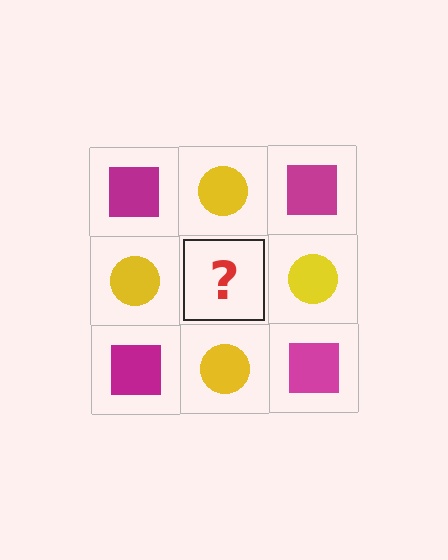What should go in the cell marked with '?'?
The missing cell should contain a magenta square.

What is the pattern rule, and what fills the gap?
The rule is that it alternates magenta square and yellow circle in a checkerboard pattern. The gap should be filled with a magenta square.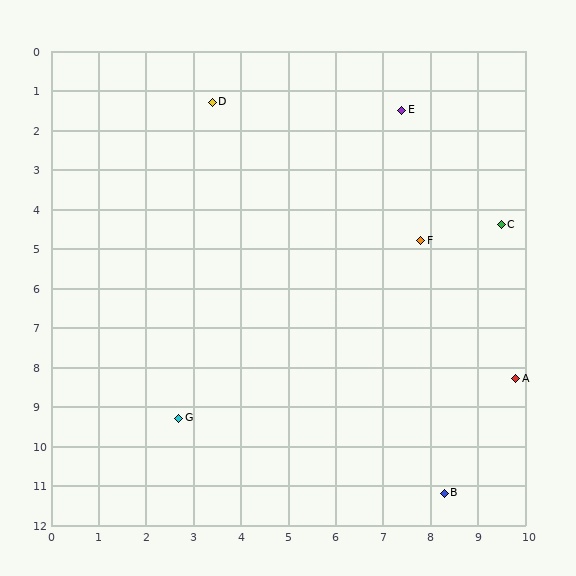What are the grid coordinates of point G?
Point G is at approximately (2.7, 9.3).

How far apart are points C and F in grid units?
Points C and F are about 1.7 grid units apart.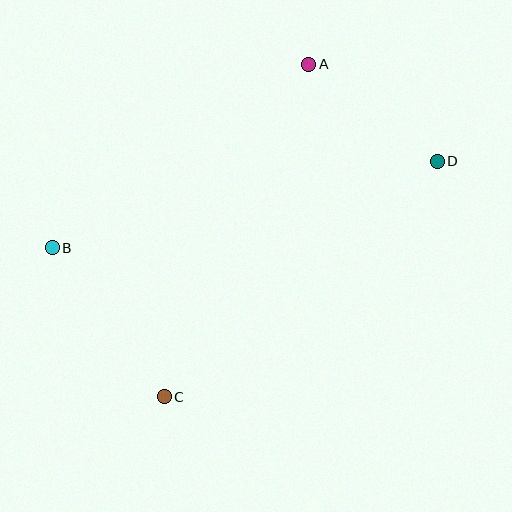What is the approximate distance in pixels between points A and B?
The distance between A and B is approximately 316 pixels.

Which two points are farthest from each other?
Points B and D are farthest from each other.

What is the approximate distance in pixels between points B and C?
The distance between B and C is approximately 186 pixels.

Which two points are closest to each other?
Points A and D are closest to each other.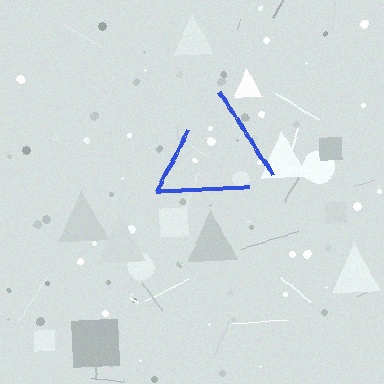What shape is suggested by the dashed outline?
The dashed outline suggests a triangle.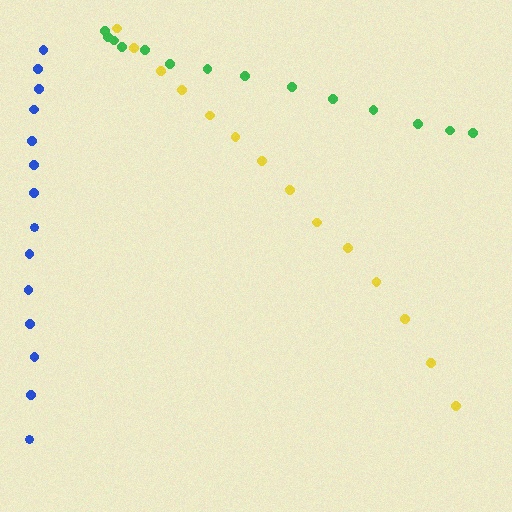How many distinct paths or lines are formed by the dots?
There are 3 distinct paths.